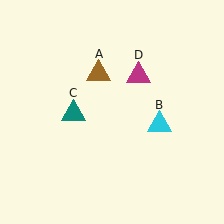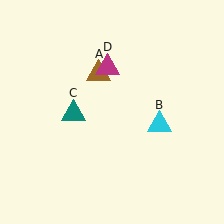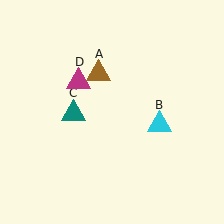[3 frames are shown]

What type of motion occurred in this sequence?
The magenta triangle (object D) rotated counterclockwise around the center of the scene.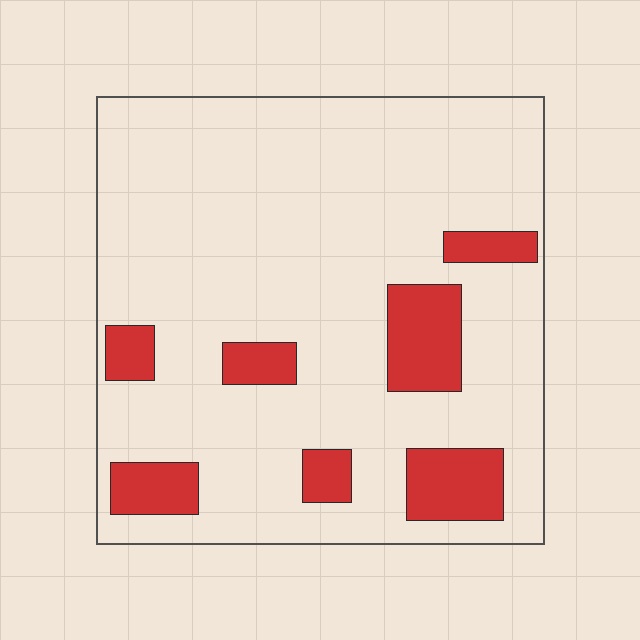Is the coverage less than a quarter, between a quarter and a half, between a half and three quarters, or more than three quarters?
Less than a quarter.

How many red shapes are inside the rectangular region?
7.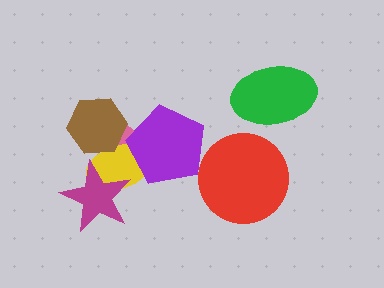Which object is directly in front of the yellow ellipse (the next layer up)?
The purple pentagon is directly in front of the yellow ellipse.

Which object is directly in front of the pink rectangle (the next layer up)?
The yellow ellipse is directly in front of the pink rectangle.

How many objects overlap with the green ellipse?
0 objects overlap with the green ellipse.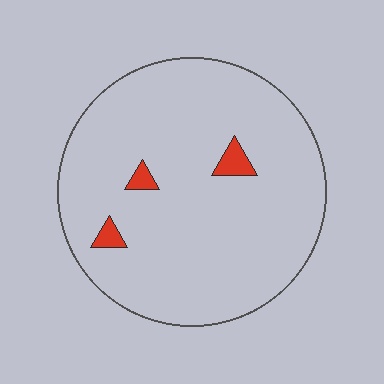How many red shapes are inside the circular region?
3.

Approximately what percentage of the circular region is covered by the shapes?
Approximately 5%.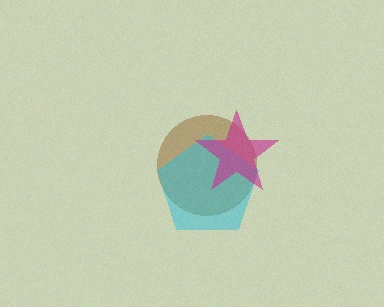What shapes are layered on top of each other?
The layered shapes are: a brown circle, a cyan pentagon, a magenta star.